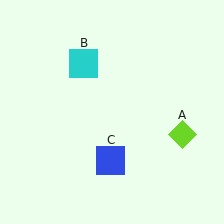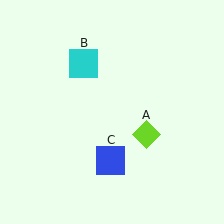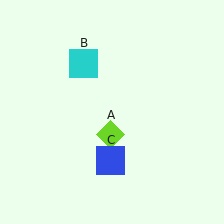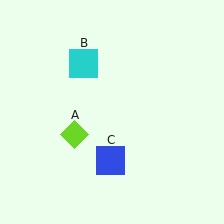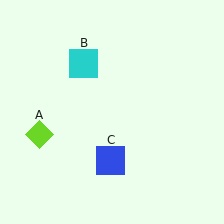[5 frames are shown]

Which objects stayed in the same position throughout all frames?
Cyan square (object B) and blue square (object C) remained stationary.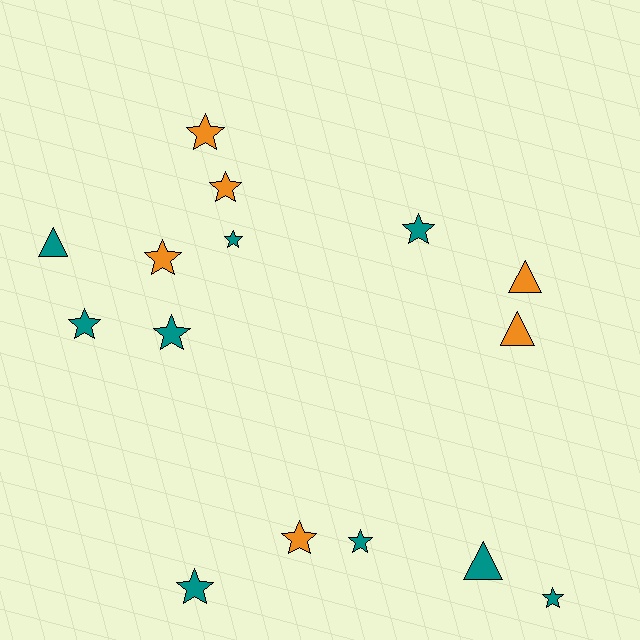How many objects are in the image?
There are 15 objects.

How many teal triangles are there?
There are 2 teal triangles.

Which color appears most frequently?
Teal, with 9 objects.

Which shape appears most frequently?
Star, with 11 objects.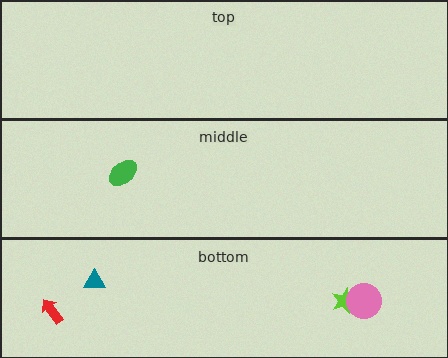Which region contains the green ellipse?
The middle region.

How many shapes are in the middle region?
1.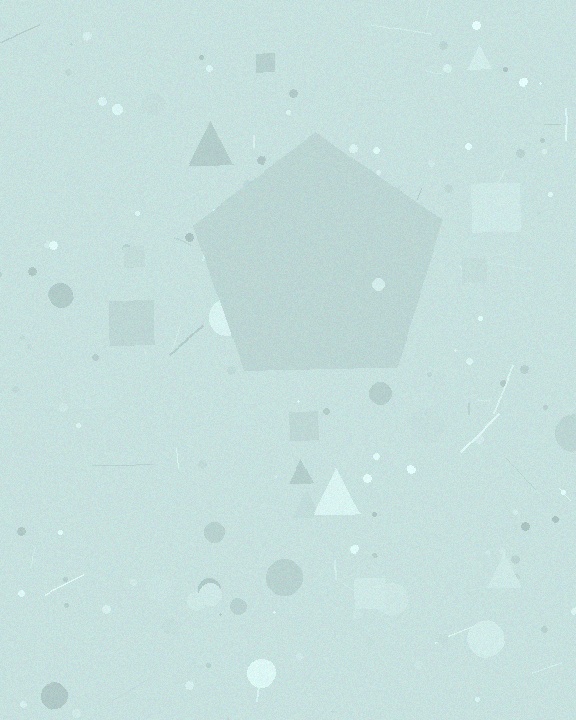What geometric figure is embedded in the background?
A pentagon is embedded in the background.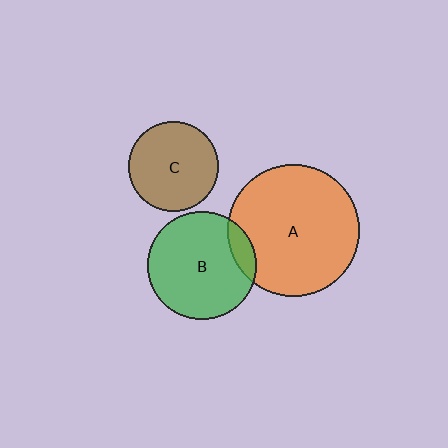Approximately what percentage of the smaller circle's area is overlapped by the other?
Approximately 10%.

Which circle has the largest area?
Circle A (orange).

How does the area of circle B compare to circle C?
Approximately 1.4 times.